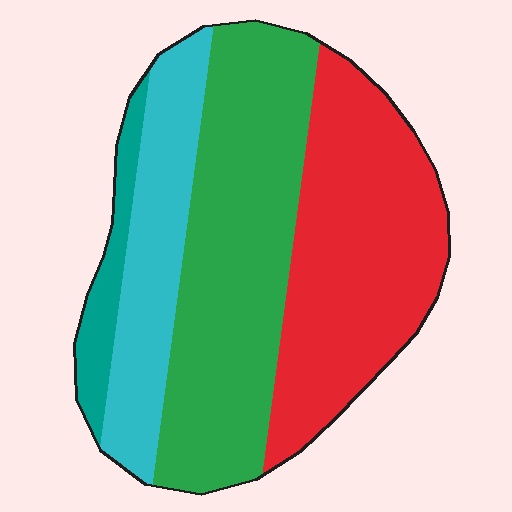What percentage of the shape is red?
Red takes up about one third (1/3) of the shape.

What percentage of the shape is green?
Green takes up between a third and a half of the shape.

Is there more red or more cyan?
Red.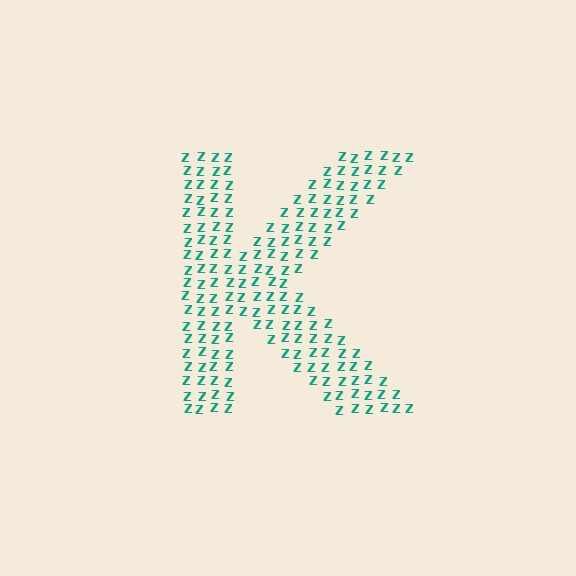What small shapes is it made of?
It is made of small letter Z's.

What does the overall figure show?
The overall figure shows the letter K.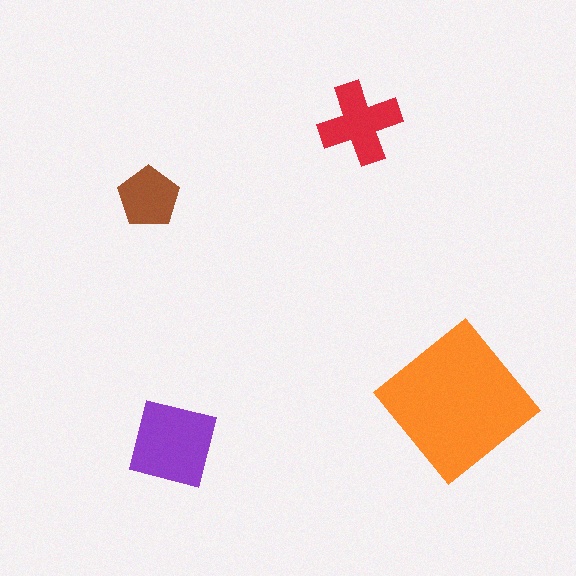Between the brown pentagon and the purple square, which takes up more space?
The purple square.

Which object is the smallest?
The brown pentagon.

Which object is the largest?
The orange diamond.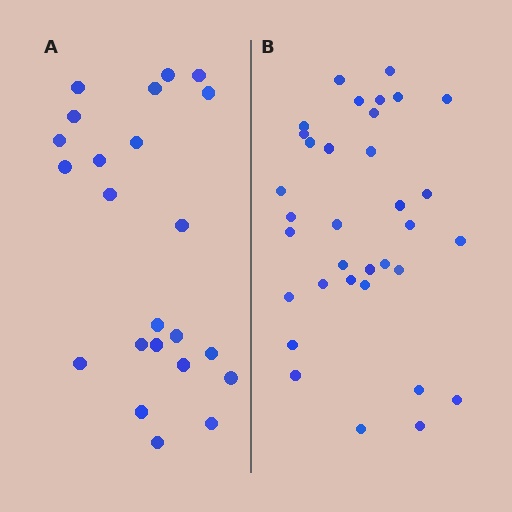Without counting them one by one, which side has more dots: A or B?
Region B (the right region) has more dots.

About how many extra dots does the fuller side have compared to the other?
Region B has roughly 12 or so more dots than region A.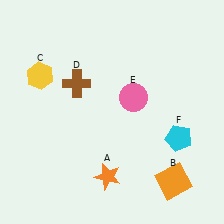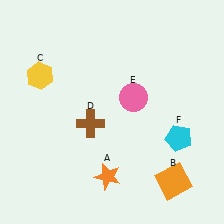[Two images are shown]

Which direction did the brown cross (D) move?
The brown cross (D) moved down.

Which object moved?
The brown cross (D) moved down.